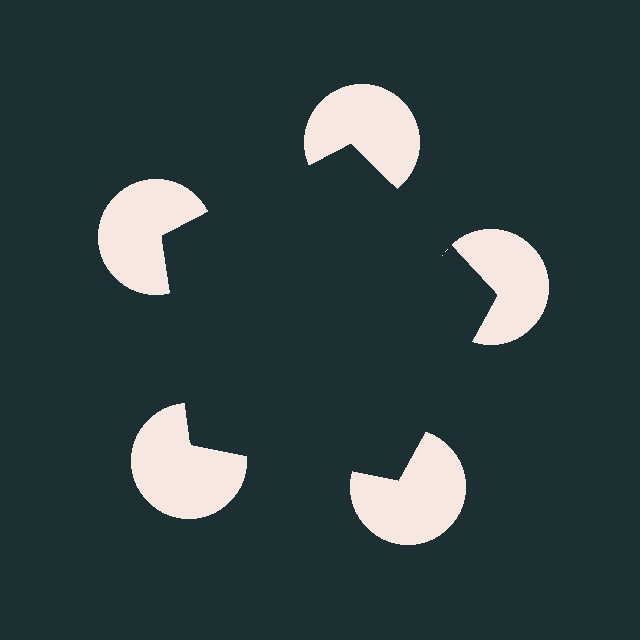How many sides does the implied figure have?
5 sides.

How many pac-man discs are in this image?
There are 5 — one at each vertex of the illusory pentagon.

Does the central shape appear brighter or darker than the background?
It typically appears slightly darker than the background, even though no actual brightness change is drawn.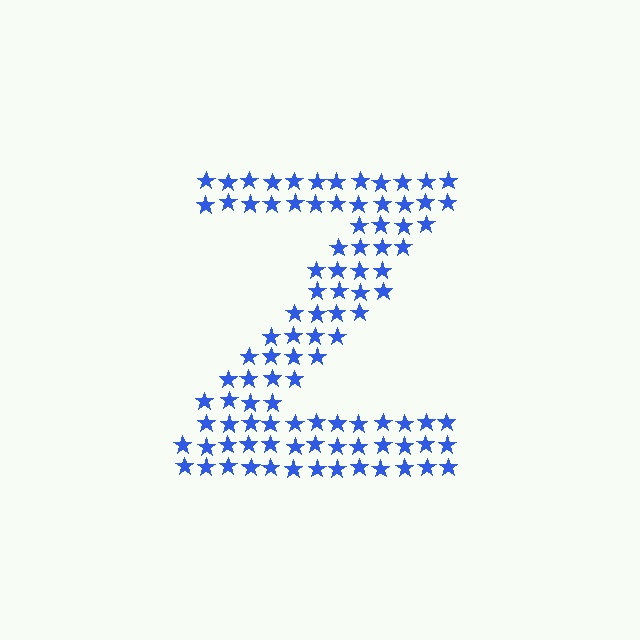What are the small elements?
The small elements are stars.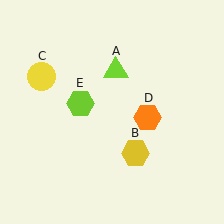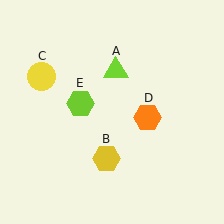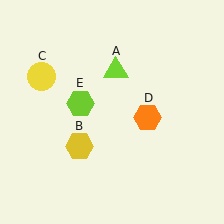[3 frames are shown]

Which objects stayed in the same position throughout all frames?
Lime triangle (object A) and yellow circle (object C) and orange hexagon (object D) and lime hexagon (object E) remained stationary.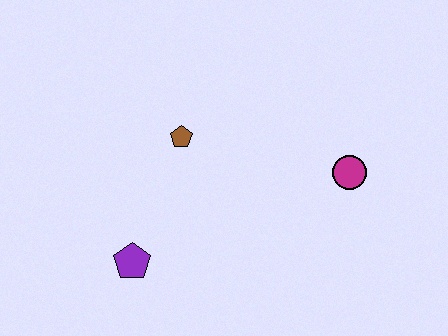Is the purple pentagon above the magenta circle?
No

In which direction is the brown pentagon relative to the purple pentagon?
The brown pentagon is above the purple pentagon.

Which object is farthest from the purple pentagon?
The magenta circle is farthest from the purple pentagon.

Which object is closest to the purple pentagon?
The brown pentagon is closest to the purple pentagon.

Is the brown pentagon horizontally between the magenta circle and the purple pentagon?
Yes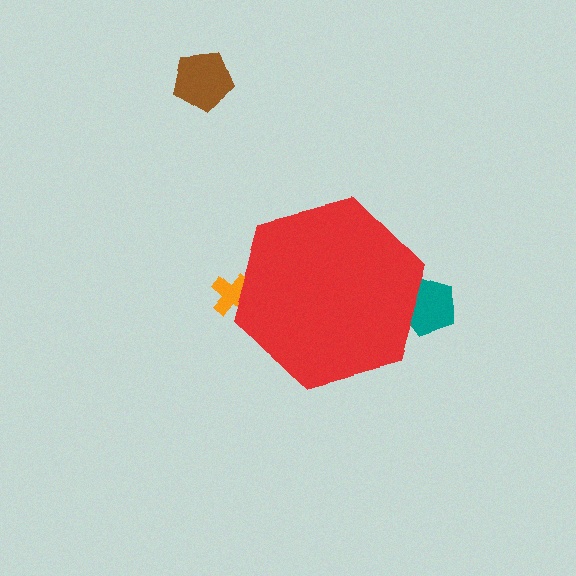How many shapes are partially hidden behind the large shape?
2 shapes are partially hidden.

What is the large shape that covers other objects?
A red hexagon.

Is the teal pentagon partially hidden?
Yes, the teal pentagon is partially hidden behind the red hexagon.